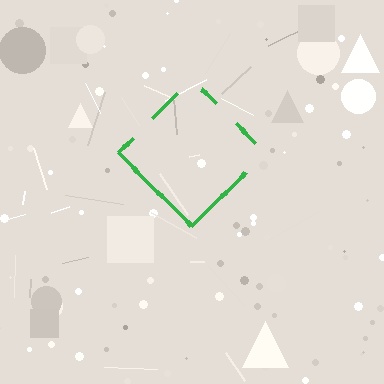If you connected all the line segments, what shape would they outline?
They would outline a diamond.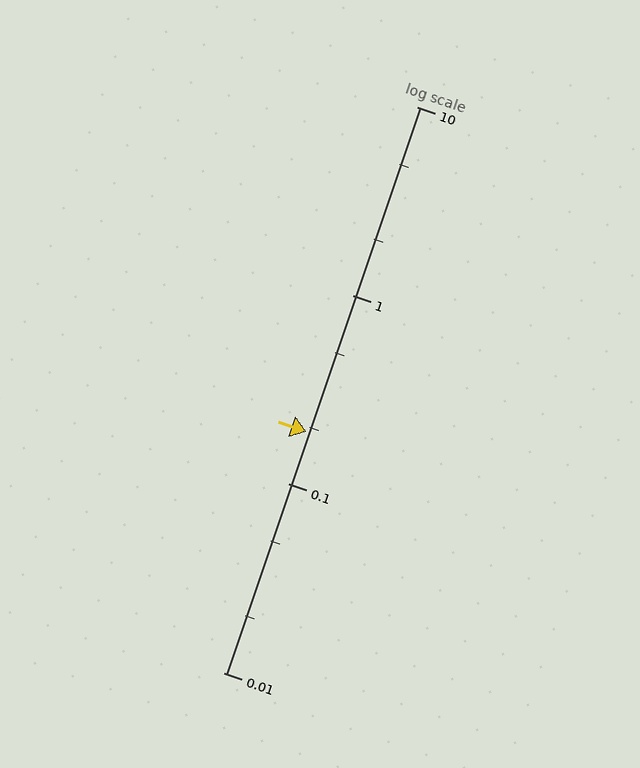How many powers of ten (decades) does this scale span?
The scale spans 3 decades, from 0.01 to 10.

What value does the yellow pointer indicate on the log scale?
The pointer indicates approximately 0.19.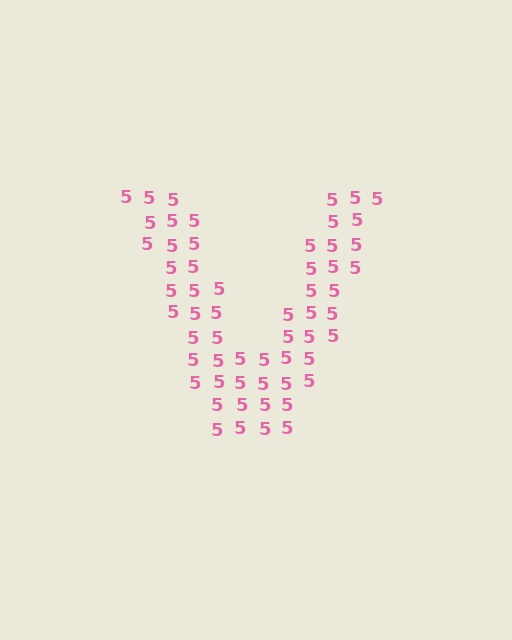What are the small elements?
The small elements are digit 5's.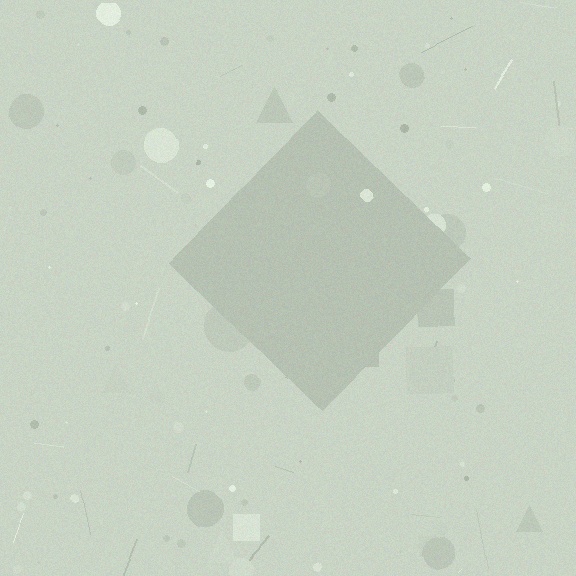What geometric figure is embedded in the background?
A diamond is embedded in the background.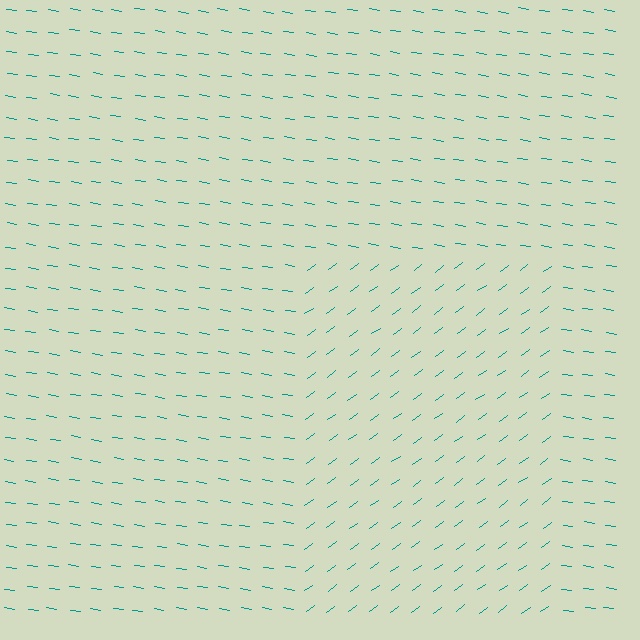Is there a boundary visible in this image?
Yes, there is a texture boundary formed by a change in line orientation.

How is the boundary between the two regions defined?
The boundary is defined purely by a change in line orientation (approximately 45 degrees difference). All lines are the same color and thickness.